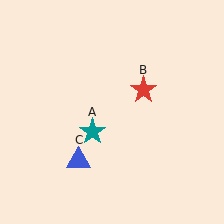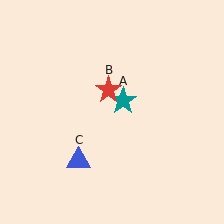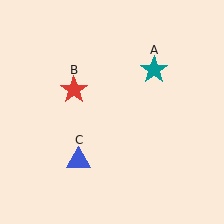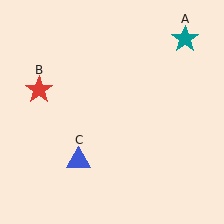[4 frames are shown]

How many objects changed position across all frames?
2 objects changed position: teal star (object A), red star (object B).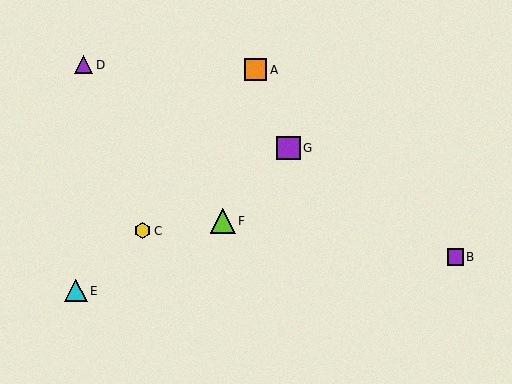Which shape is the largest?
The lime triangle (labeled F) is the largest.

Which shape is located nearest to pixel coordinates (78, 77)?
The purple triangle (labeled D) at (84, 65) is nearest to that location.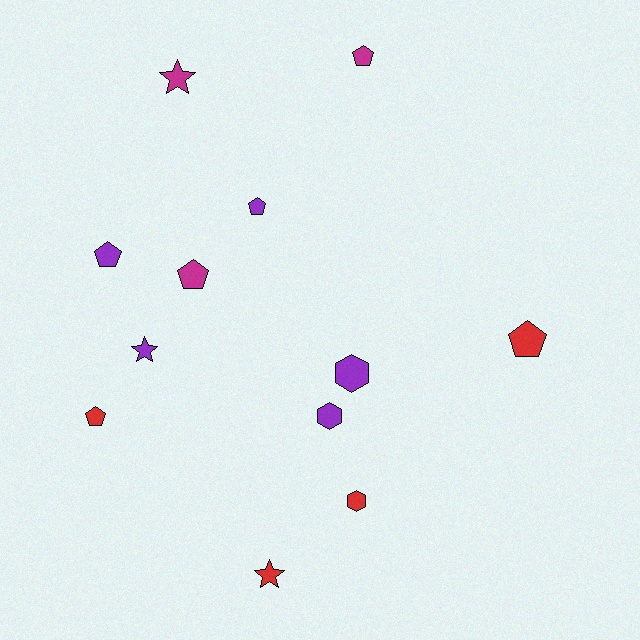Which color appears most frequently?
Purple, with 5 objects.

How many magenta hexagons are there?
There are no magenta hexagons.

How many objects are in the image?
There are 12 objects.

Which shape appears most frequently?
Pentagon, with 6 objects.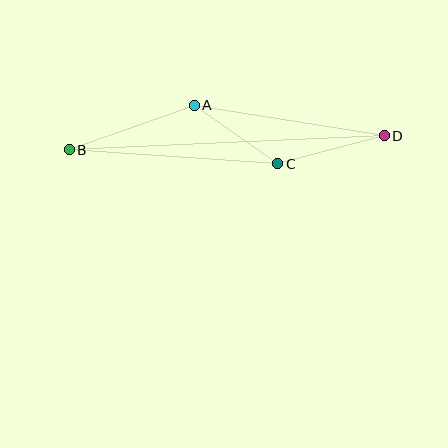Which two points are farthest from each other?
Points B and D are farthest from each other.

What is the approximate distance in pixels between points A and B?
The distance between A and B is approximately 132 pixels.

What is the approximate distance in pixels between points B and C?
The distance between B and C is approximately 209 pixels.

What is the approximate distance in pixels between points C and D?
The distance between C and D is approximately 110 pixels.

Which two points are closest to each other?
Points A and C are closest to each other.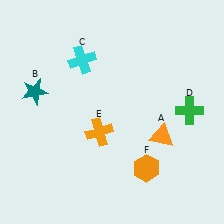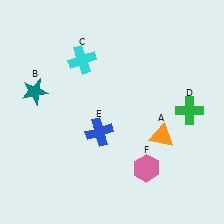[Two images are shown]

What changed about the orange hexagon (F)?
In Image 1, F is orange. In Image 2, it changed to pink.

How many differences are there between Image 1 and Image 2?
There are 2 differences between the two images.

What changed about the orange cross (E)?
In Image 1, E is orange. In Image 2, it changed to blue.